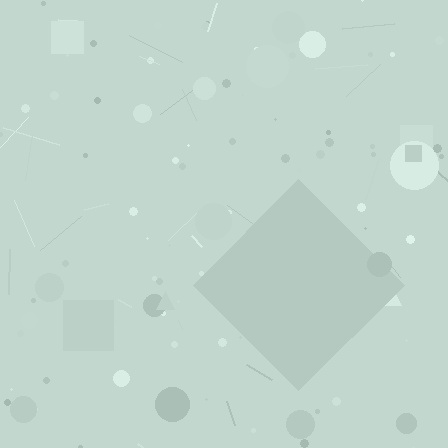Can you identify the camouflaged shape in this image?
The camouflaged shape is a diamond.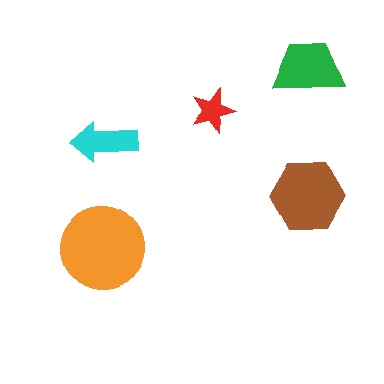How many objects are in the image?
There are 5 objects in the image.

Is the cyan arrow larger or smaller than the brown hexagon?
Smaller.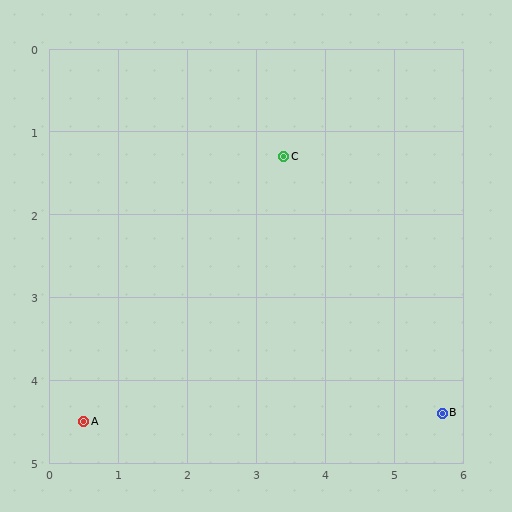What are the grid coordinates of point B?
Point B is at approximately (5.7, 4.4).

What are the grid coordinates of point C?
Point C is at approximately (3.4, 1.3).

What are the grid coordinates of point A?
Point A is at approximately (0.5, 4.5).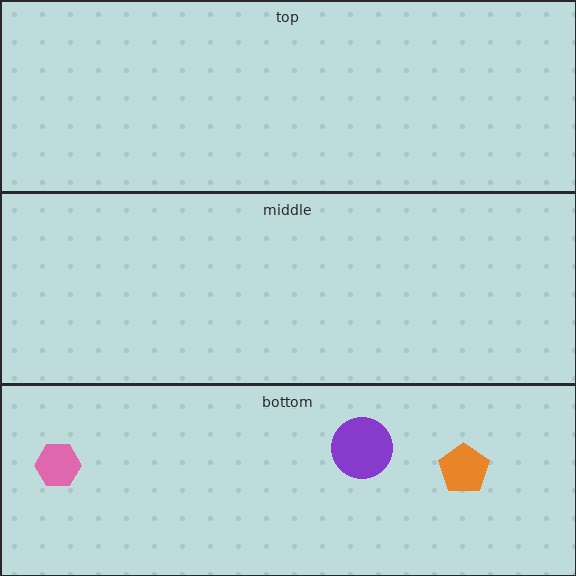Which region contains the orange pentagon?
The bottom region.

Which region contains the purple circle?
The bottom region.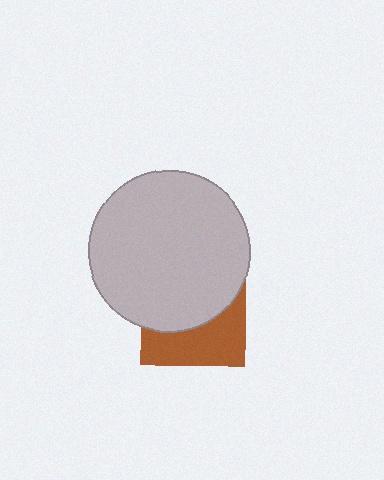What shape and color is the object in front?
The object in front is a light gray circle.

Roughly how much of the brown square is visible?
A small part of it is visible (roughly 43%).